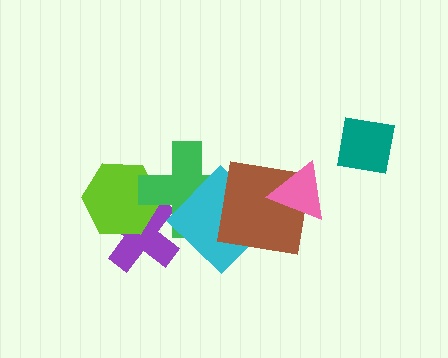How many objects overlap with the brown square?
3 objects overlap with the brown square.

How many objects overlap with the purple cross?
2 objects overlap with the purple cross.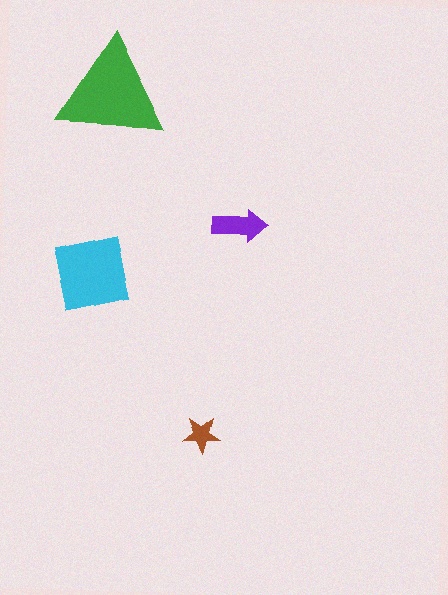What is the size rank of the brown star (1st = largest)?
4th.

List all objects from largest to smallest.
The green triangle, the cyan square, the purple arrow, the brown star.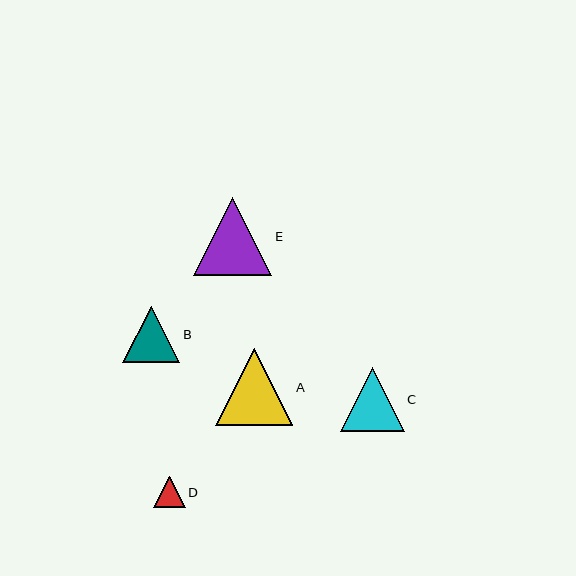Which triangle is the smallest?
Triangle D is the smallest with a size of approximately 31 pixels.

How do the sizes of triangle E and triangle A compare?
Triangle E and triangle A are approximately the same size.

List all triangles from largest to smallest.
From largest to smallest: E, A, C, B, D.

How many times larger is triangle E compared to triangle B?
Triangle E is approximately 1.4 times the size of triangle B.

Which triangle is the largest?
Triangle E is the largest with a size of approximately 78 pixels.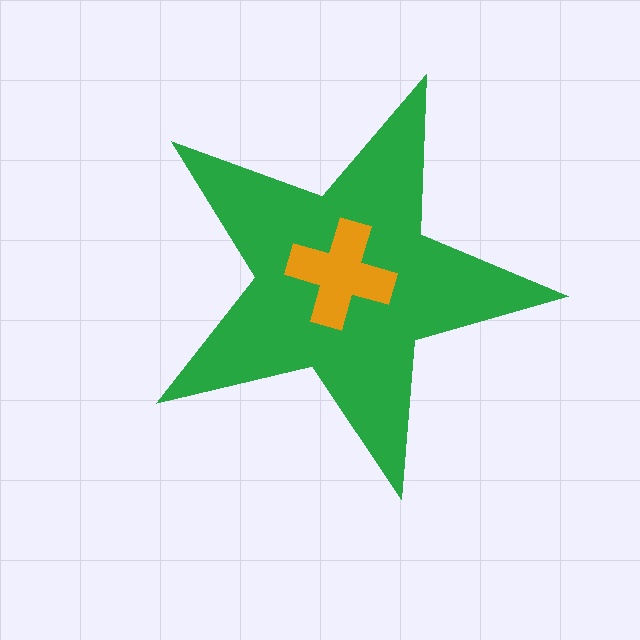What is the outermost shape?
The green star.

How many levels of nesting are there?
2.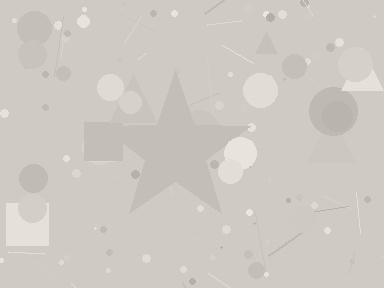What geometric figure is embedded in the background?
A star is embedded in the background.